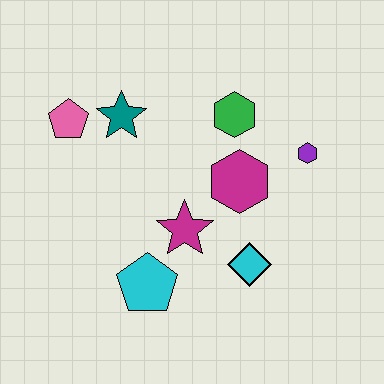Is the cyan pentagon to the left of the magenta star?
Yes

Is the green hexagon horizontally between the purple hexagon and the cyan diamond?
No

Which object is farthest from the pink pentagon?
The purple hexagon is farthest from the pink pentagon.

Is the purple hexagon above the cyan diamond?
Yes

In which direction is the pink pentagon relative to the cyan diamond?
The pink pentagon is to the left of the cyan diamond.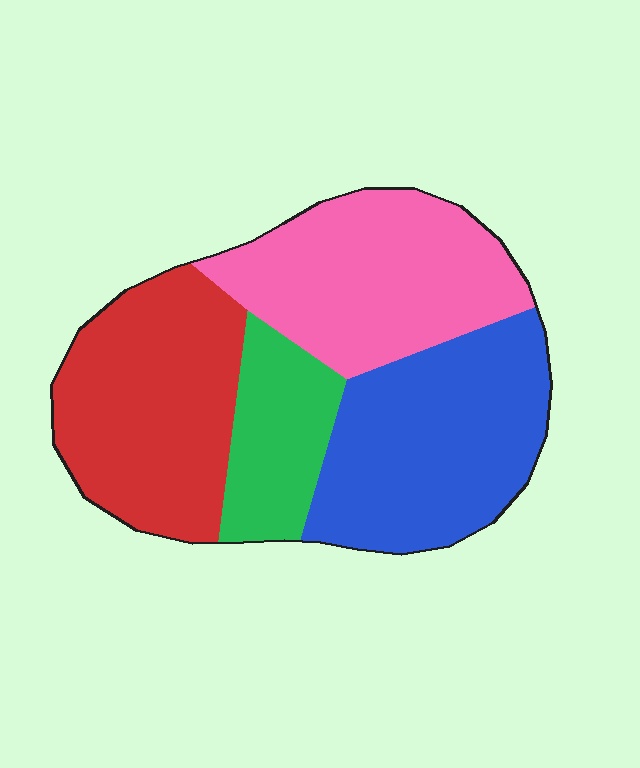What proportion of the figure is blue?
Blue takes up about one third (1/3) of the figure.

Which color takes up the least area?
Green, at roughly 15%.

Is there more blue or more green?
Blue.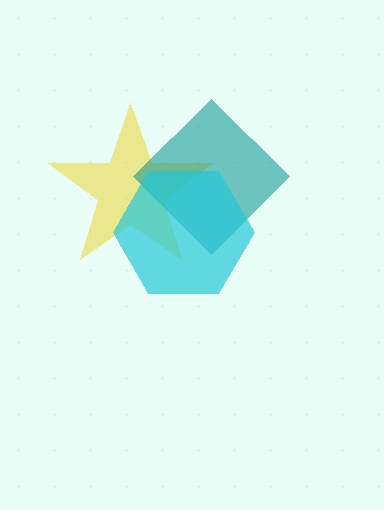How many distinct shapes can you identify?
There are 3 distinct shapes: a yellow star, a teal diamond, a cyan hexagon.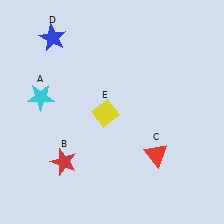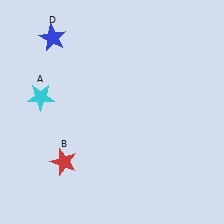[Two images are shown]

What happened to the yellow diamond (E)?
The yellow diamond (E) was removed in Image 2. It was in the bottom-left area of Image 1.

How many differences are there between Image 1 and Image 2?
There are 2 differences between the two images.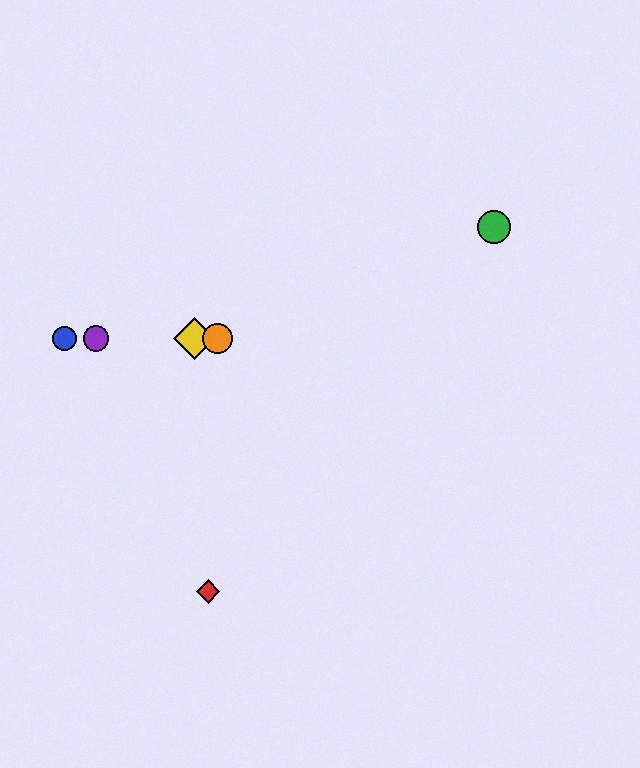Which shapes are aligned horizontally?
The blue circle, the yellow diamond, the purple circle, the orange circle are aligned horizontally.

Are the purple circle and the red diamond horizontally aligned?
No, the purple circle is at y≈339 and the red diamond is at y≈592.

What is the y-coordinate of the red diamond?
The red diamond is at y≈592.